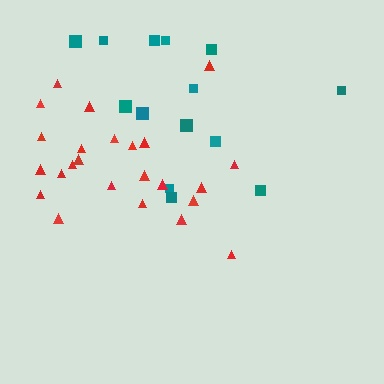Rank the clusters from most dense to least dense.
red, teal.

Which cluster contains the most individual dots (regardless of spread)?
Red (24).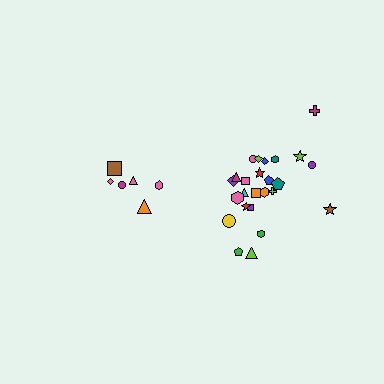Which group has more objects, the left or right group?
The right group.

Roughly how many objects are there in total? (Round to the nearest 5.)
Roughly 30 objects in total.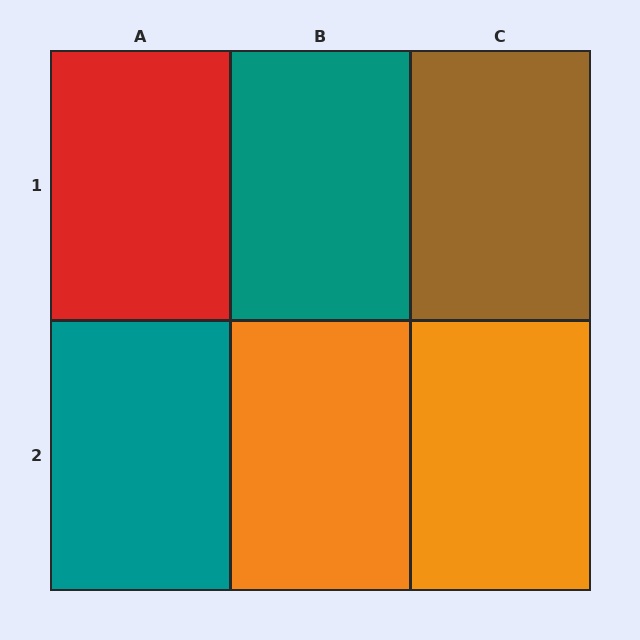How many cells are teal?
2 cells are teal.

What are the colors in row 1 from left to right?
Red, teal, brown.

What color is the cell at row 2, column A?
Teal.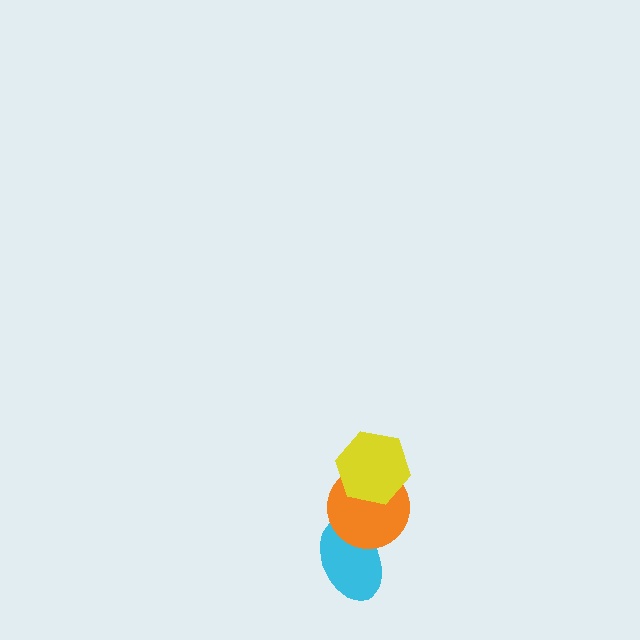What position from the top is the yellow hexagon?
The yellow hexagon is 1st from the top.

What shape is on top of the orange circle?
The yellow hexagon is on top of the orange circle.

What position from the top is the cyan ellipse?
The cyan ellipse is 3rd from the top.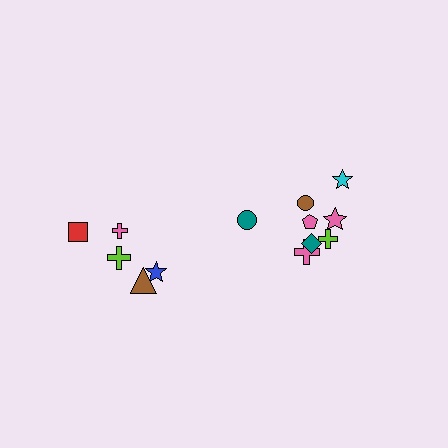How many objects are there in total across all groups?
There are 13 objects.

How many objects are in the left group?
There are 5 objects.